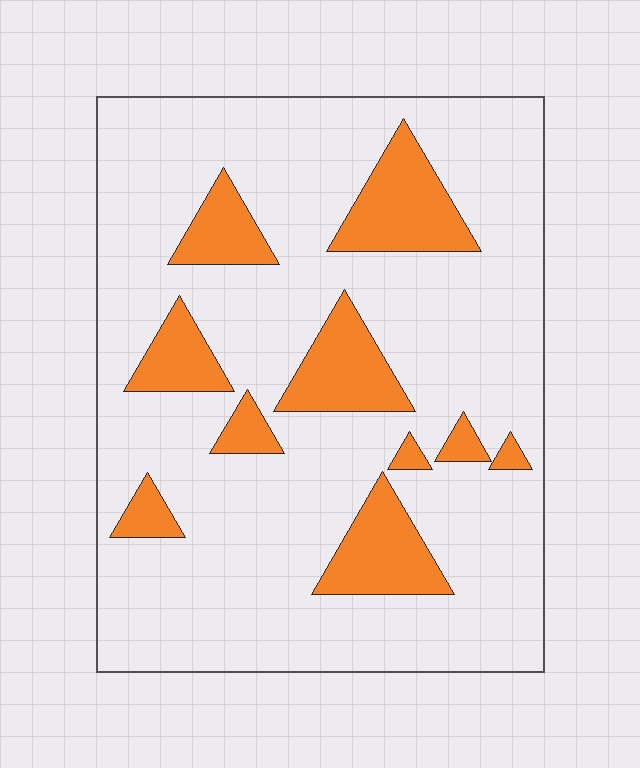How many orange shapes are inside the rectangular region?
10.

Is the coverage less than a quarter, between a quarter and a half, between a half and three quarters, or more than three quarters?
Less than a quarter.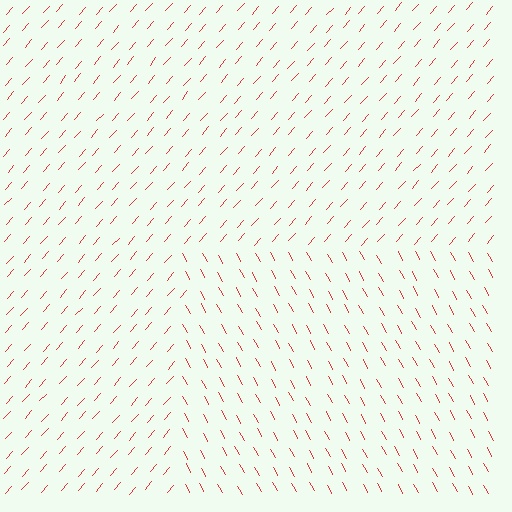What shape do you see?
I see a rectangle.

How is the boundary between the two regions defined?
The boundary is defined purely by a change in line orientation (approximately 70 degrees difference). All lines are the same color and thickness.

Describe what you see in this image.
The image is filled with small red line segments. A rectangle region in the image has lines oriented differently from the surrounding lines, creating a visible texture boundary.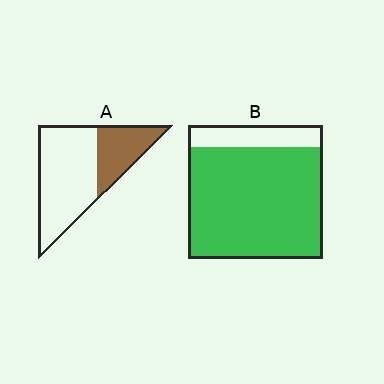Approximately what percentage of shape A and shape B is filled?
A is approximately 30% and B is approximately 85%.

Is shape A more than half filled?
No.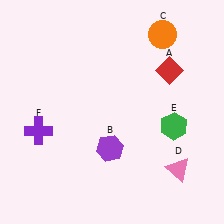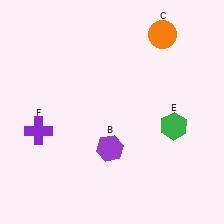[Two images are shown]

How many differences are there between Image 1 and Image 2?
There are 2 differences between the two images.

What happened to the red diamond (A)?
The red diamond (A) was removed in Image 2. It was in the top-right area of Image 1.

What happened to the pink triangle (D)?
The pink triangle (D) was removed in Image 2. It was in the bottom-right area of Image 1.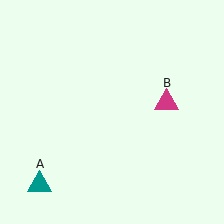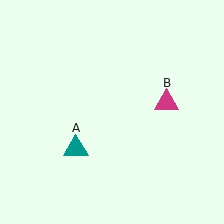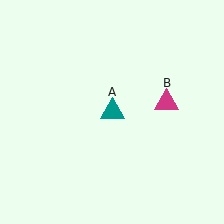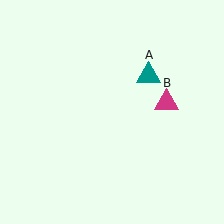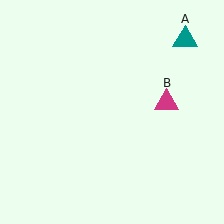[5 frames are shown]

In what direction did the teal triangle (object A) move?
The teal triangle (object A) moved up and to the right.